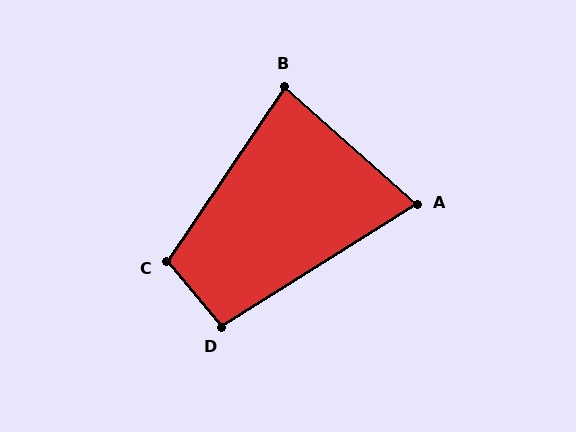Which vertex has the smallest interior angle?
A, at approximately 74 degrees.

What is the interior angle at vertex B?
Approximately 82 degrees (acute).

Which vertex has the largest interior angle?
C, at approximately 106 degrees.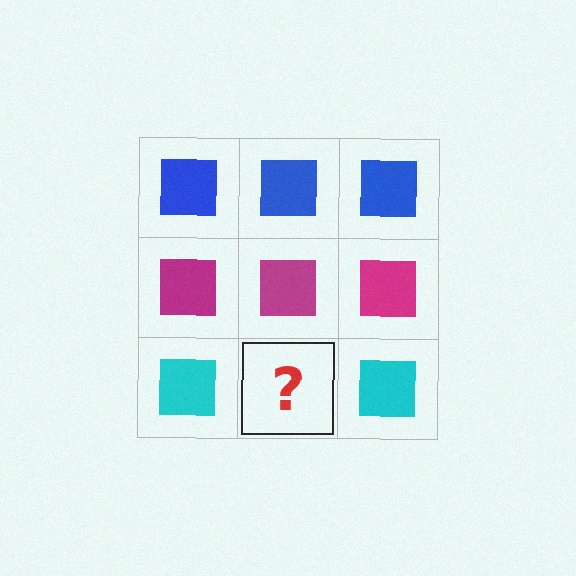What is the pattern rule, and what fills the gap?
The rule is that each row has a consistent color. The gap should be filled with a cyan square.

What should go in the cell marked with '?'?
The missing cell should contain a cyan square.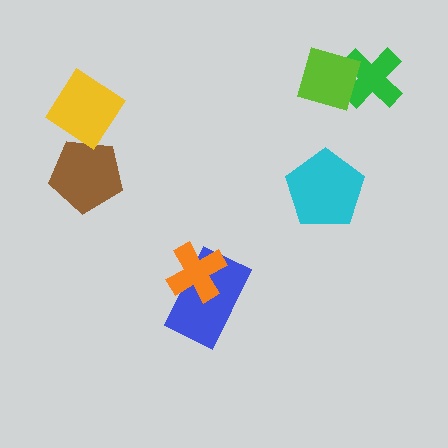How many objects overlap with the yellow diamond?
1 object overlaps with the yellow diamond.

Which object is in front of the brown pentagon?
The yellow diamond is in front of the brown pentagon.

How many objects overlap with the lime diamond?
1 object overlaps with the lime diamond.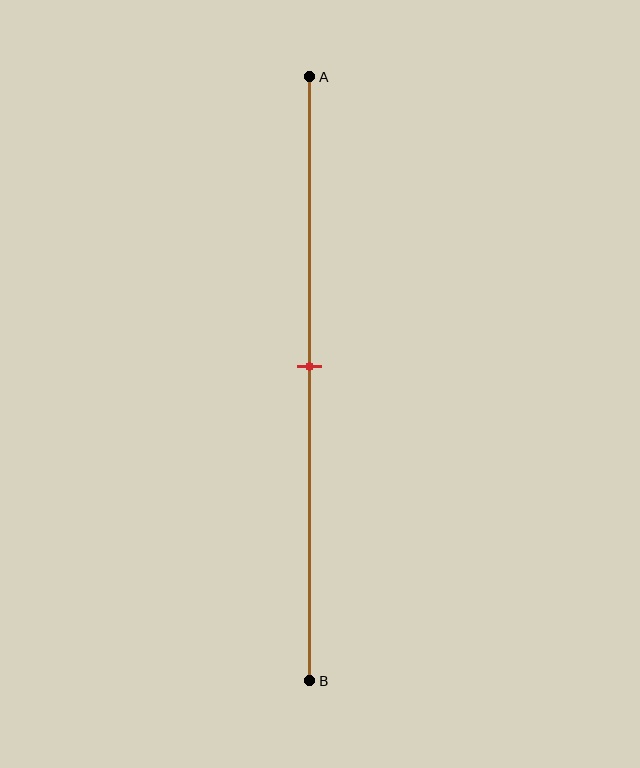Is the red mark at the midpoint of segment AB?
Yes, the mark is approximately at the midpoint.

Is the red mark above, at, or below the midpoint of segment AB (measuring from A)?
The red mark is approximately at the midpoint of segment AB.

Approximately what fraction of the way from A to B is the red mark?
The red mark is approximately 50% of the way from A to B.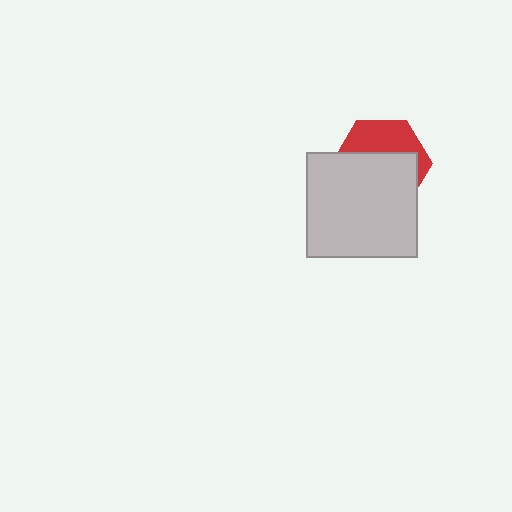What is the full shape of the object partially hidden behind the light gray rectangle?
The partially hidden object is a red hexagon.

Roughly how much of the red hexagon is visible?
A small part of it is visible (roughly 38%).